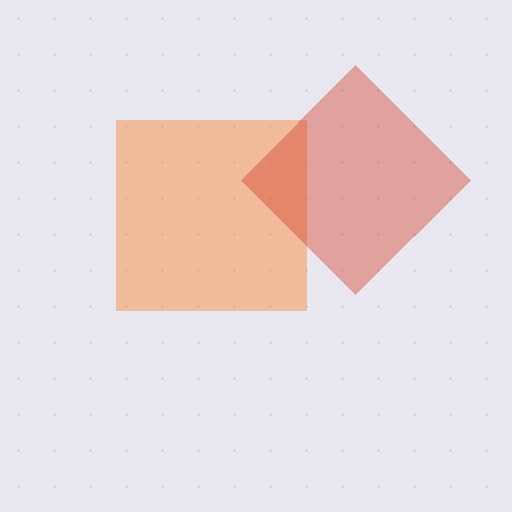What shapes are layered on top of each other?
The layered shapes are: an orange square, a red diamond.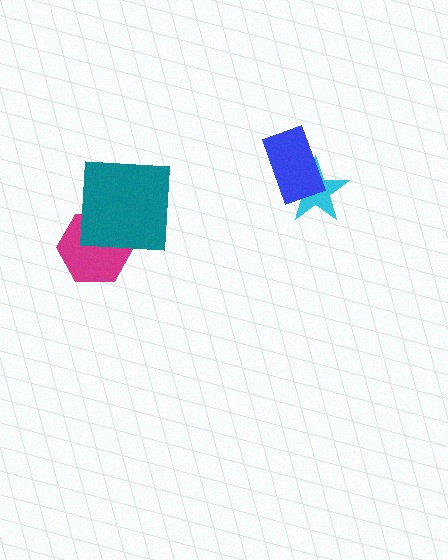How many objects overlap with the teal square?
1 object overlaps with the teal square.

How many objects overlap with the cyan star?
1 object overlaps with the cyan star.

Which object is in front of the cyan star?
The blue rectangle is in front of the cyan star.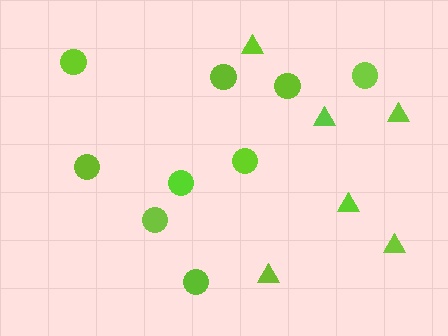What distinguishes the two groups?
There are 2 groups: one group of circles (9) and one group of triangles (6).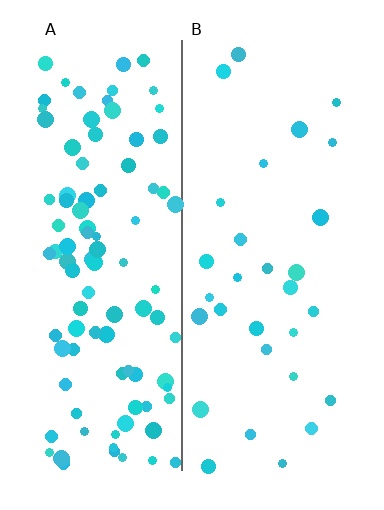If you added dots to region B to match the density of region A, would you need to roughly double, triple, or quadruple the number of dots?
Approximately triple.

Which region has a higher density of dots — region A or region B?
A (the left).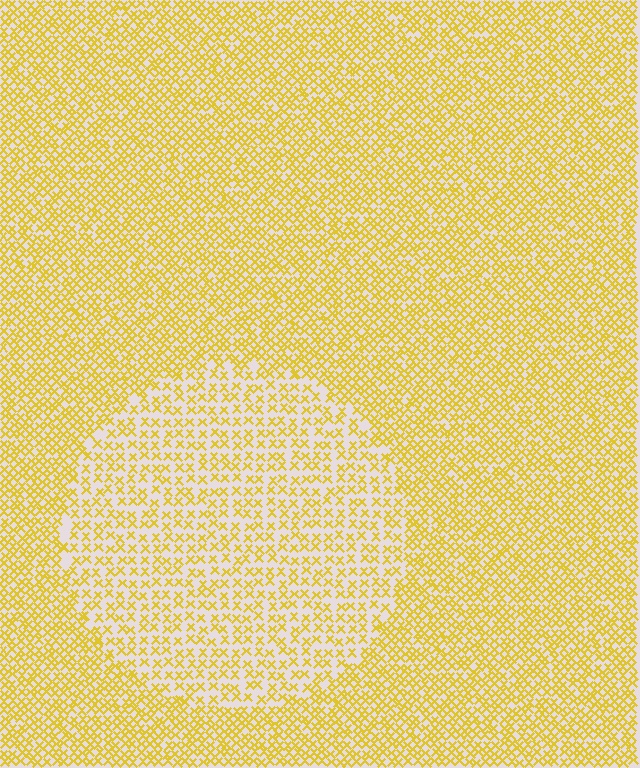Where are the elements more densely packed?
The elements are more densely packed outside the circle boundary.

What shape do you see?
I see a circle.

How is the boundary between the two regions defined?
The boundary is defined by a change in element density (approximately 1.8x ratio). All elements are the same color, size, and shape.